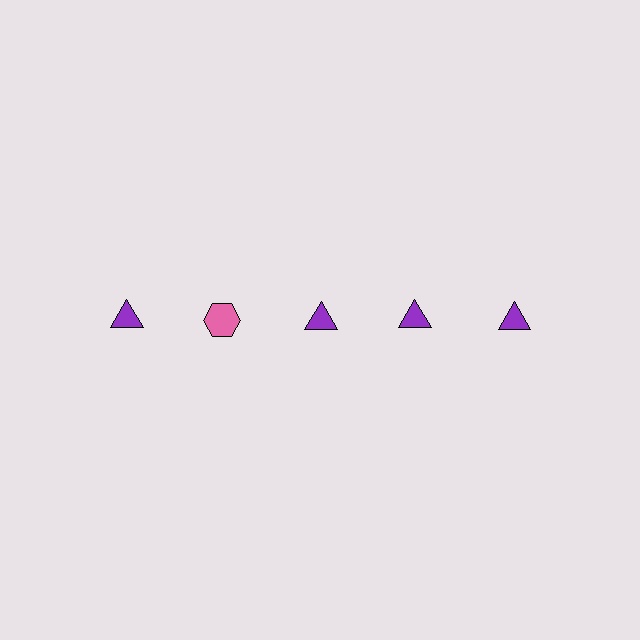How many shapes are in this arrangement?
There are 5 shapes arranged in a grid pattern.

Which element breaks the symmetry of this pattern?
The pink hexagon in the top row, second from left column breaks the symmetry. All other shapes are purple triangles.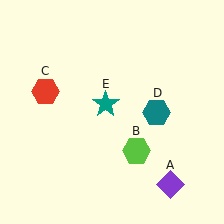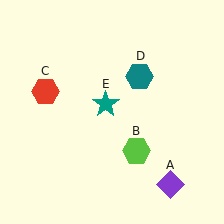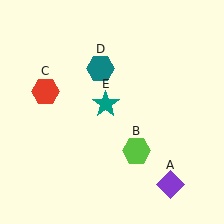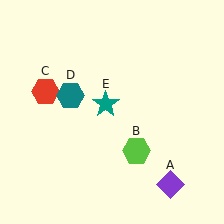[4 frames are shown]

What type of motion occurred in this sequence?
The teal hexagon (object D) rotated counterclockwise around the center of the scene.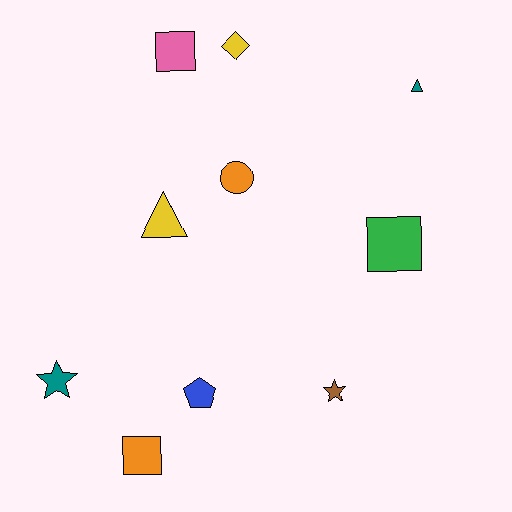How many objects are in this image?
There are 10 objects.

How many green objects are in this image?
There is 1 green object.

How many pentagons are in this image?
There is 1 pentagon.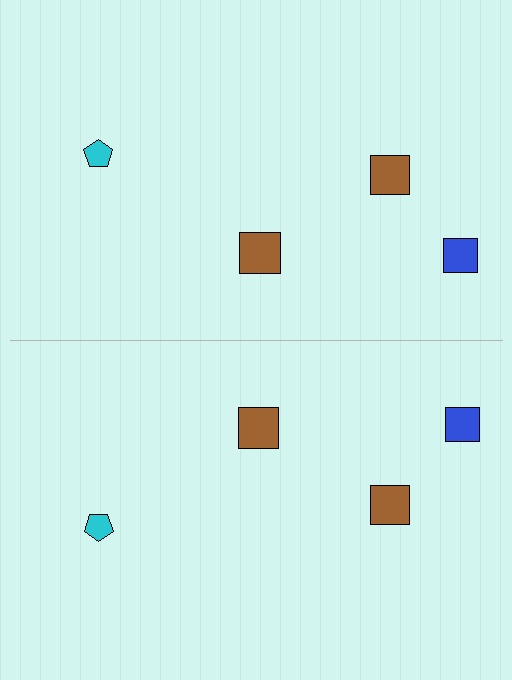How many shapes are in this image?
There are 8 shapes in this image.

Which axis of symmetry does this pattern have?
The pattern has a horizontal axis of symmetry running through the center of the image.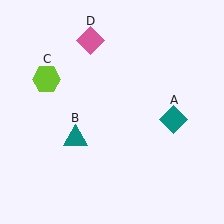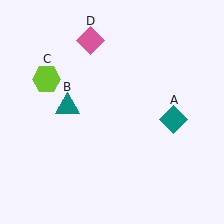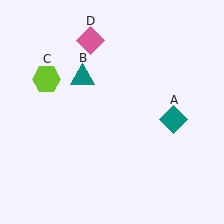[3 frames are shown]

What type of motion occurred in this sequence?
The teal triangle (object B) rotated clockwise around the center of the scene.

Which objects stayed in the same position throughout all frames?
Teal diamond (object A) and lime hexagon (object C) and pink diamond (object D) remained stationary.